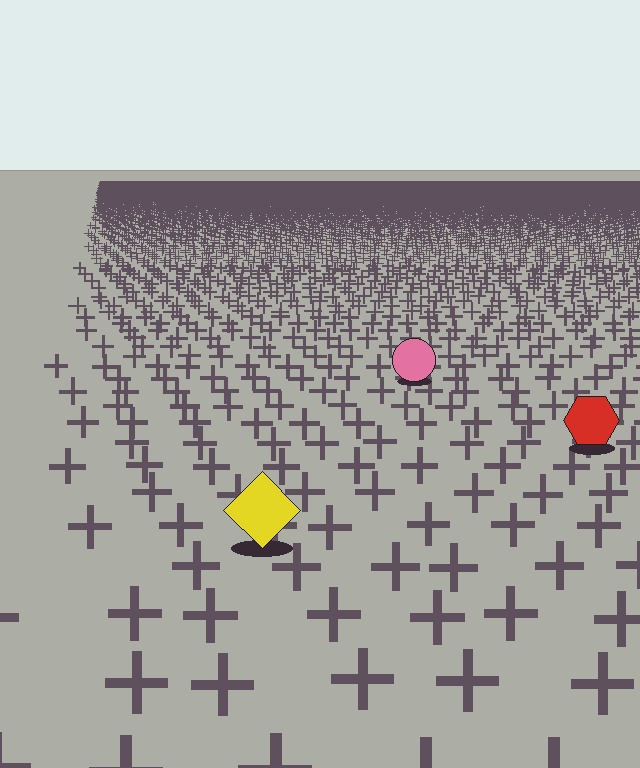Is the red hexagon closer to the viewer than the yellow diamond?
No. The yellow diamond is closer — you can tell from the texture gradient: the ground texture is coarser near it.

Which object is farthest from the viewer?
The pink circle is farthest from the viewer. It appears smaller and the ground texture around it is denser.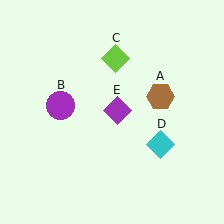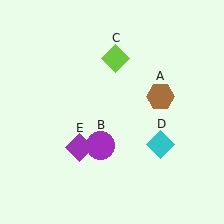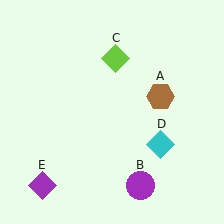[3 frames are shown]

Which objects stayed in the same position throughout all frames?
Brown hexagon (object A) and lime diamond (object C) and cyan diamond (object D) remained stationary.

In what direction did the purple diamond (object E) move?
The purple diamond (object E) moved down and to the left.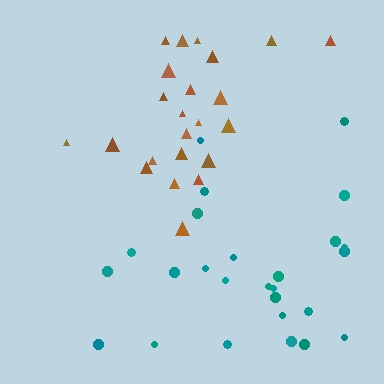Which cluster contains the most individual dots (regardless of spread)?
Teal (26).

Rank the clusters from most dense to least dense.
brown, teal.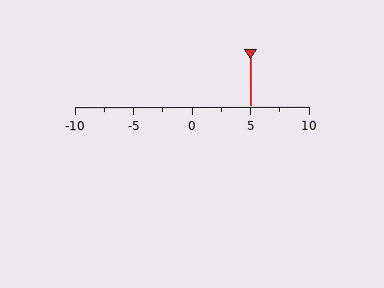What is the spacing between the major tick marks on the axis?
The major ticks are spaced 5 apart.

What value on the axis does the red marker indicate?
The marker indicates approximately 5.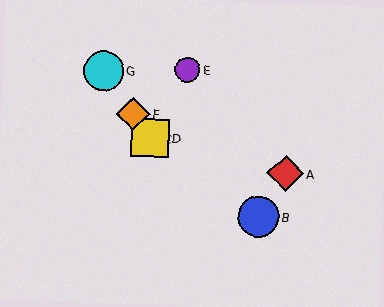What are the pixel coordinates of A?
Object A is at (285, 173).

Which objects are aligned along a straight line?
Objects C, D, F, G are aligned along a straight line.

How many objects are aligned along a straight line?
4 objects (C, D, F, G) are aligned along a straight line.